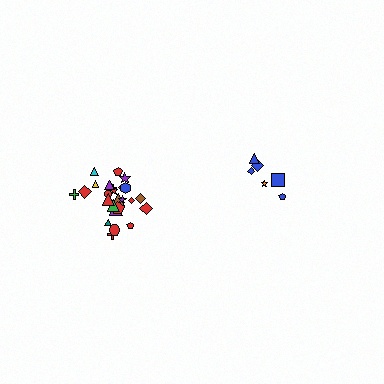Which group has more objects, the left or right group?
The left group.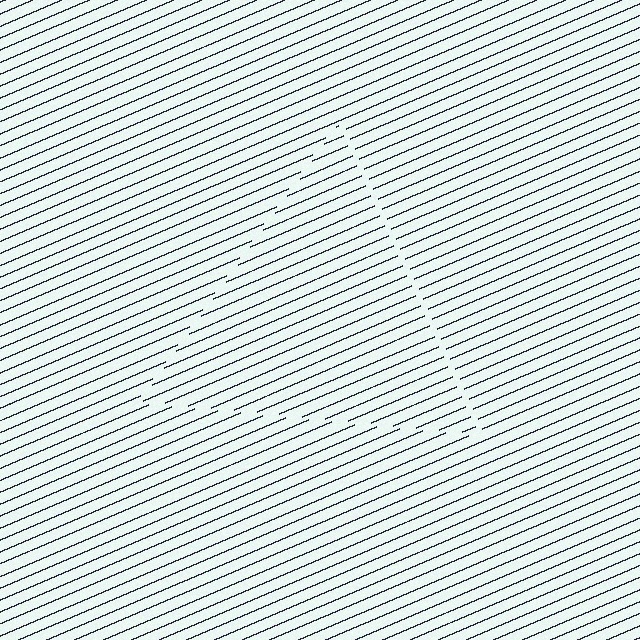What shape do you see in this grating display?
An illusory triangle. The interior of the shape contains the same grating, shifted by half a period — the contour is defined by the phase discontinuity where line-ends from the inner and outer gratings abut.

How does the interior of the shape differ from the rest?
The interior of the shape contains the same grating, shifted by half a period — the contour is defined by the phase discontinuity where line-ends from the inner and outer gratings abut.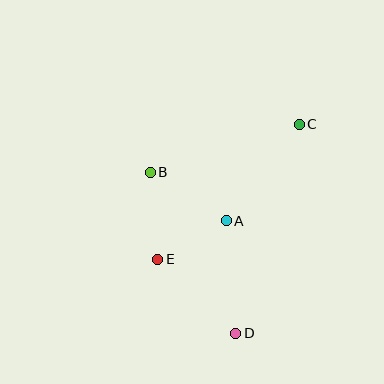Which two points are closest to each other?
Points A and E are closest to each other.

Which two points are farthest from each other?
Points C and D are farthest from each other.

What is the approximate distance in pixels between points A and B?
The distance between A and B is approximately 90 pixels.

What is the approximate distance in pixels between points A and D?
The distance between A and D is approximately 113 pixels.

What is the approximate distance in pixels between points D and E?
The distance between D and E is approximately 107 pixels.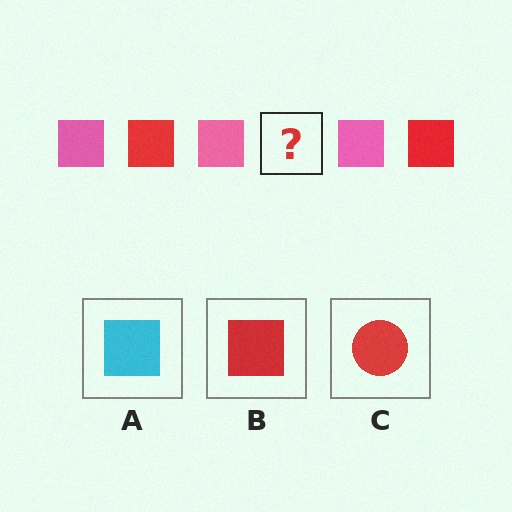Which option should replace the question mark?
Option B.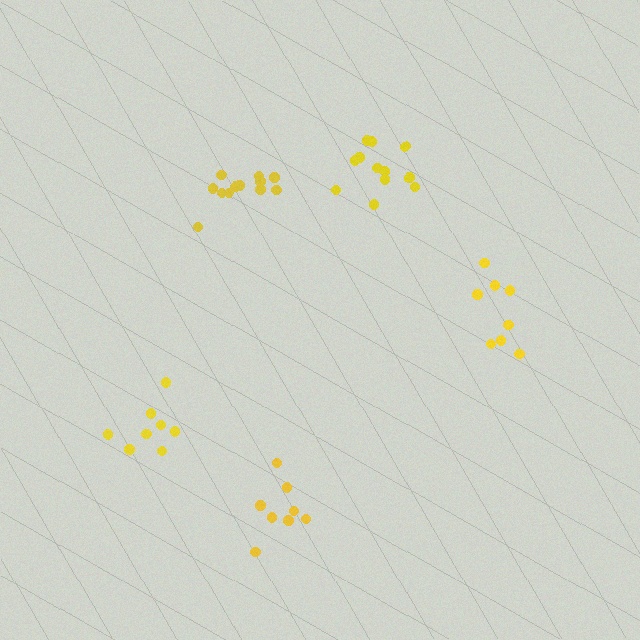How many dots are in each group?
Group 1: 12 dots, Group 2: 12 dots, Group 3: 8 dots, Group 4: 8 dots, Group 5: 8 dots (48 total).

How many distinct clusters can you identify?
There are 5 distinct clusters.